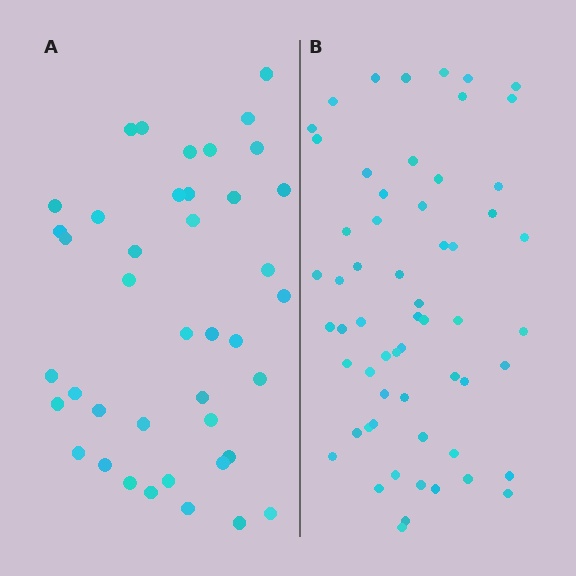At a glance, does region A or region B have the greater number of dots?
Region B (the right region) has more dots.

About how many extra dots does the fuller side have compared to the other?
Region B has approximately 20 more dots than region A.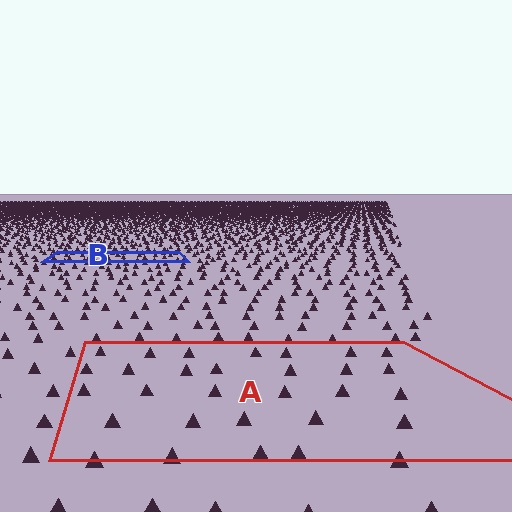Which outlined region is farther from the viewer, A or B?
Region B is farther from the viewer — the texture elements inside it appear smaller and more densely packed.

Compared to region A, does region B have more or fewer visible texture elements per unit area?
Region B has more texture elements per unit area — they are packed more densely because it is farther away.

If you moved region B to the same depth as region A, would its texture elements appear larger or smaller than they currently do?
They would appear larger. At a closer depth, the same texture elements are projected at a bigger on-screen size.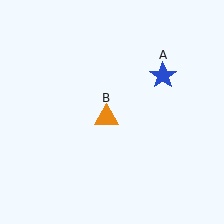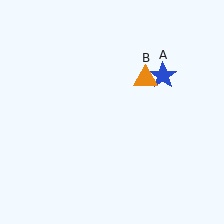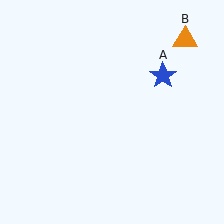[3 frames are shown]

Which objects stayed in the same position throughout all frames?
Blue star (object A) remained stationary.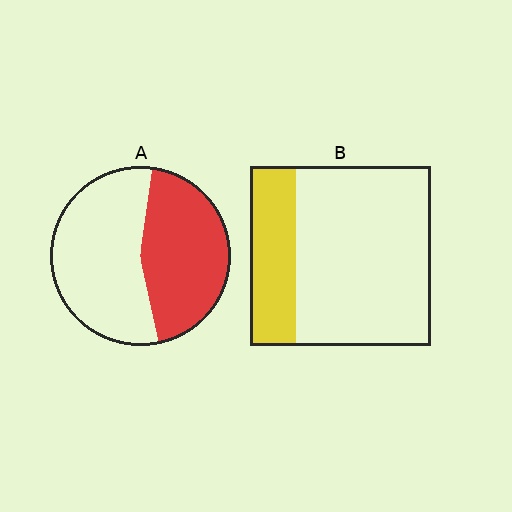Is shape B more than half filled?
No.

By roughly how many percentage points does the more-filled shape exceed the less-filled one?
By roughly 20 percentage points (A over B).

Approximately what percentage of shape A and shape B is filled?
A is approximately 45% and B is approximately 25%.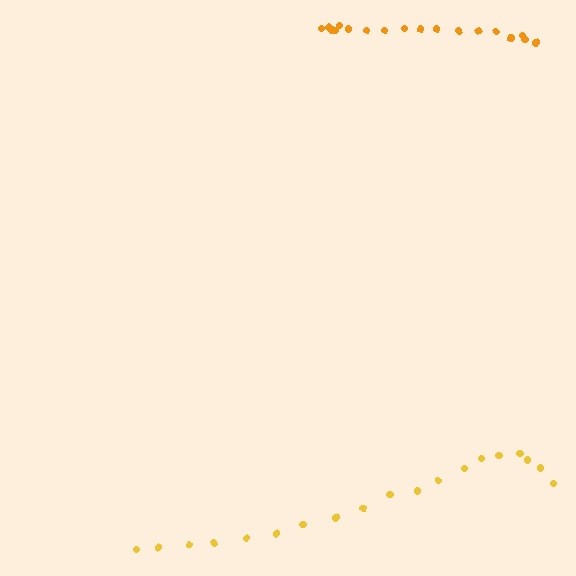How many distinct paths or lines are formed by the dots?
There are 2 distinct paths.